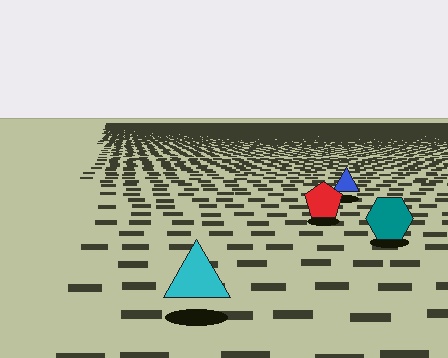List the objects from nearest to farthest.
From nearest to farthest: the cyan triangle, the teal hexagon, the red pentagon, the blue triangle.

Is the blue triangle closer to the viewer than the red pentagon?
No. The red pentagon is closer — you can tell from the texture gradient: the ground texture is coarser near it.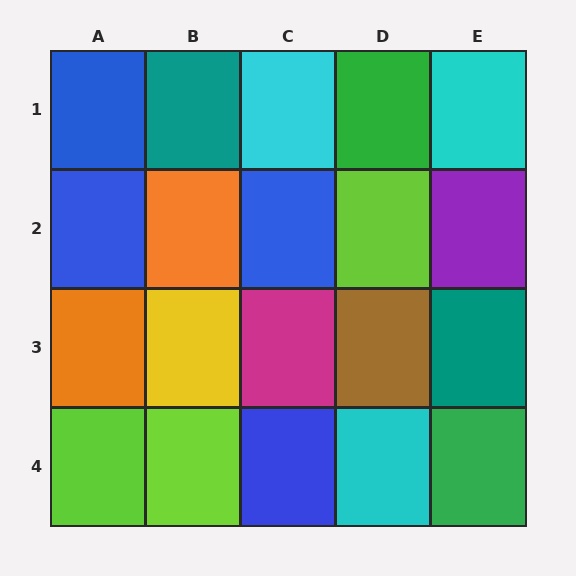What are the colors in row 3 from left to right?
Orange, yellow, magenta, brown, teal.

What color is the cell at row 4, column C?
Blue.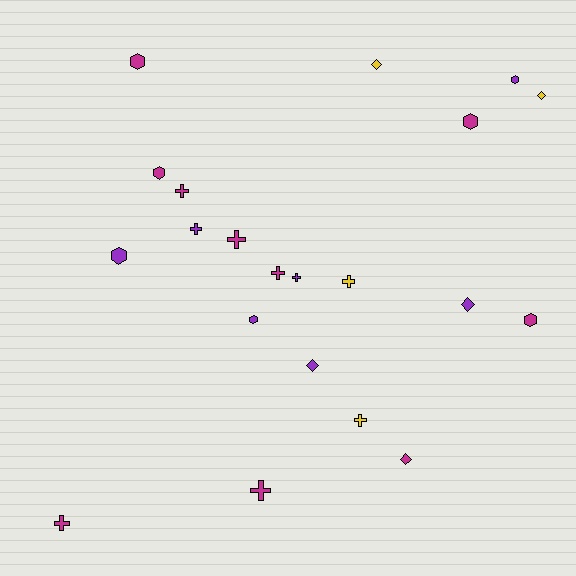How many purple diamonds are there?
There are 2 purple diamonds.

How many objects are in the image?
There are 21 objects.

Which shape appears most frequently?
Cross, with 9 objects.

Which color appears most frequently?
Magenta, with 10 objects.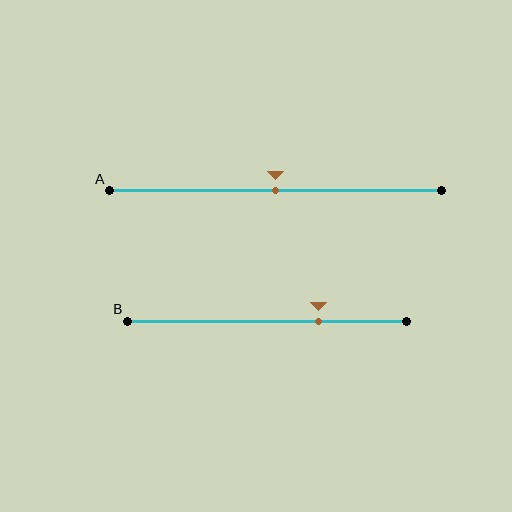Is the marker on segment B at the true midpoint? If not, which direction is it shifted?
No, the marker on segment B is shifted to the right by about 18% of the segment length.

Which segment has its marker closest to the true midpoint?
Segment A has its marker closest to the true midpoint.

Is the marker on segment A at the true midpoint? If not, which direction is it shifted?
Yes, the marker on segment A is at the true midpoint.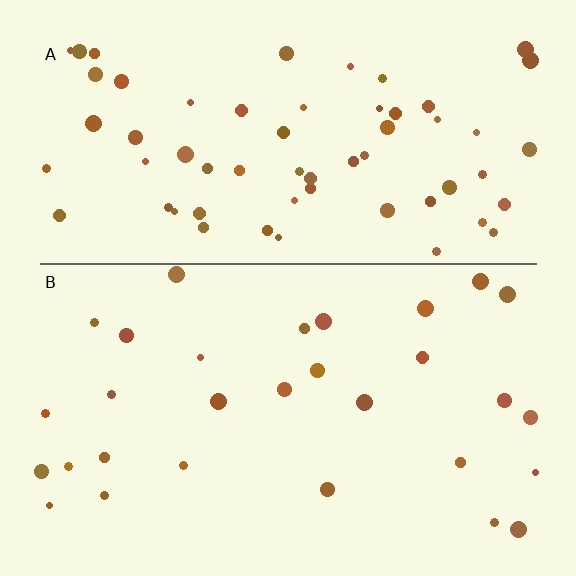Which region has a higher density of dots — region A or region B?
A (the top).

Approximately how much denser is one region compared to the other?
Approximately 2.1× — region A over region B.